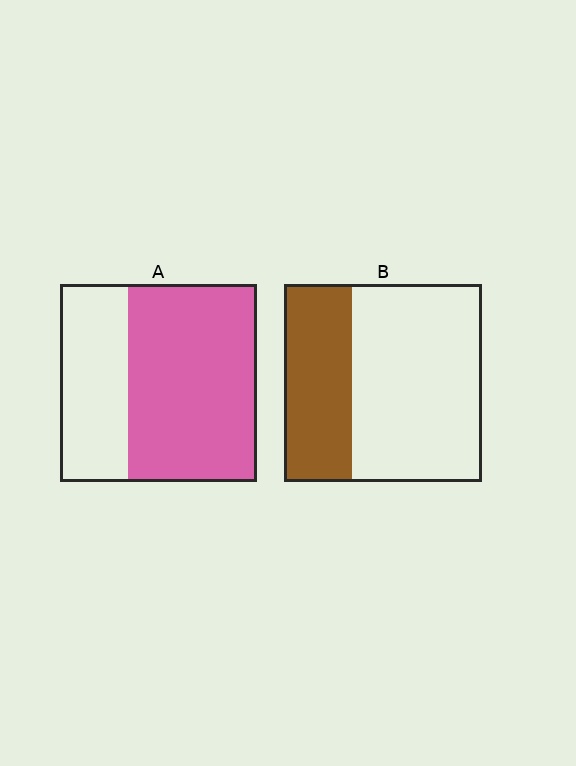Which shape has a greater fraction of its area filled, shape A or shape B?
Shape A.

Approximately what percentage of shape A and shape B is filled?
A is approximately 65% and B is approximately 35%.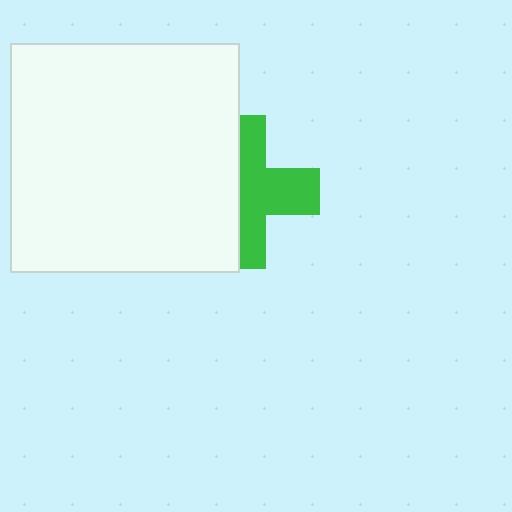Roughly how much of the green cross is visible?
About half of it is visible (roughly 54%).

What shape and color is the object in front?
The object in front is a white square.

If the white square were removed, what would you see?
You would see the complete green cross.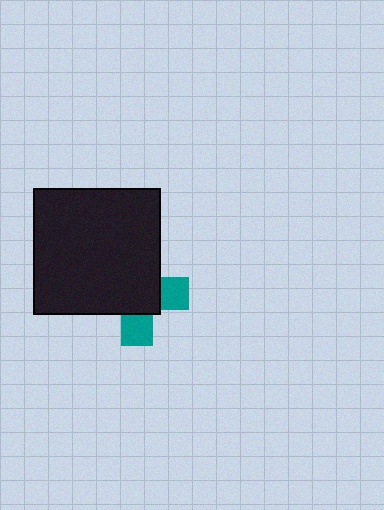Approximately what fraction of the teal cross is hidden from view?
Roughly 67% of the teal cross is hidden behind the black square.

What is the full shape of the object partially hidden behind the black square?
The partially hidden object is a teal cross.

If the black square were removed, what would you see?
You would see the complete teal cross.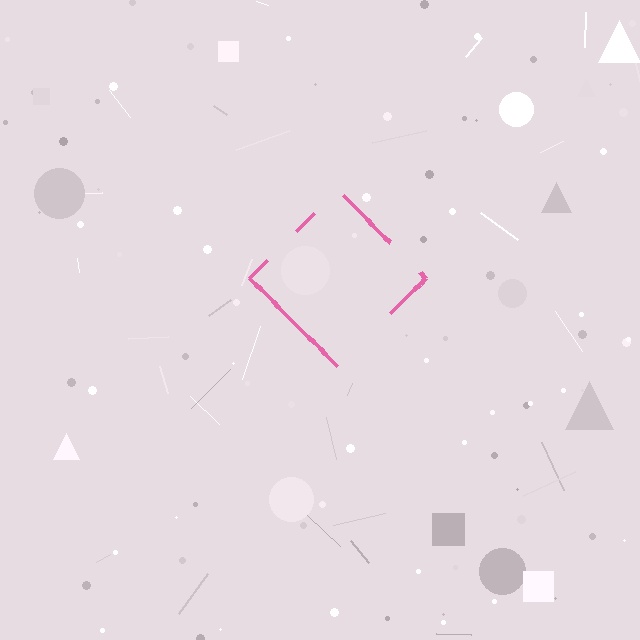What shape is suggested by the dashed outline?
The dashed outline suggests a diamond.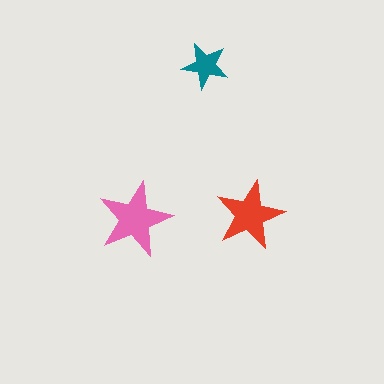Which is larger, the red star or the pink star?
The pink one.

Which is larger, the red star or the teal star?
The red one.